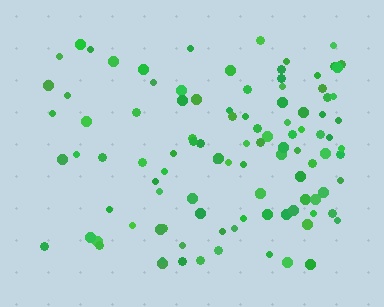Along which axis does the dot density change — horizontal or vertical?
Horizontal.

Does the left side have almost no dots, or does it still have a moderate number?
Still a moderate number, just noticeably fewer than the right.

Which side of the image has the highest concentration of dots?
The right.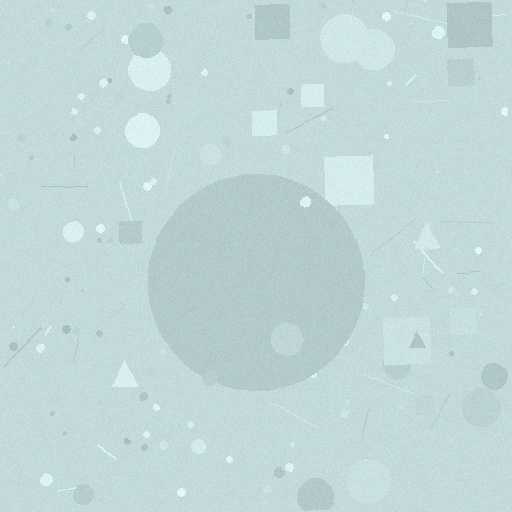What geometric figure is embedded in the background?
A circle is embedded in the background.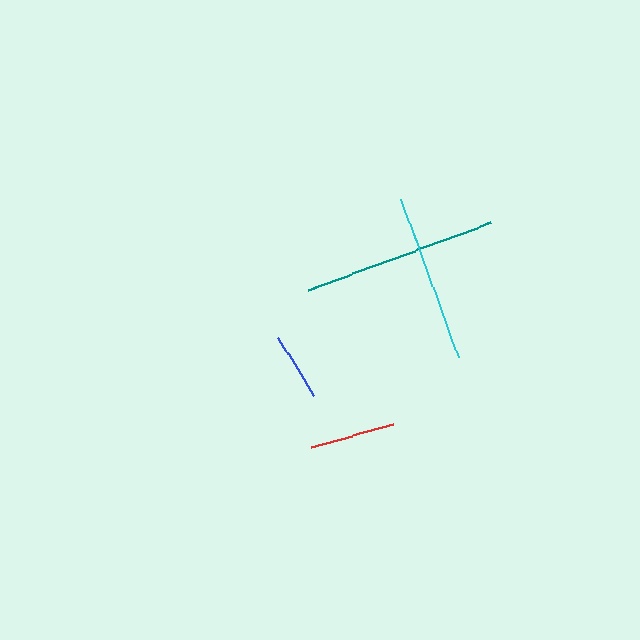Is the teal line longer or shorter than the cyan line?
The teal line is longer than the cyan line.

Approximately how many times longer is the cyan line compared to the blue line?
The cyan line is approximately 2.5 times the length of the blue line.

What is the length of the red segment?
The red segment is approximately 85 pixels long.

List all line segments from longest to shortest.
From longest to shortest: teal, cyan, red, blue.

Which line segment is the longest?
The teal line is the longest at approximately 195 pixels.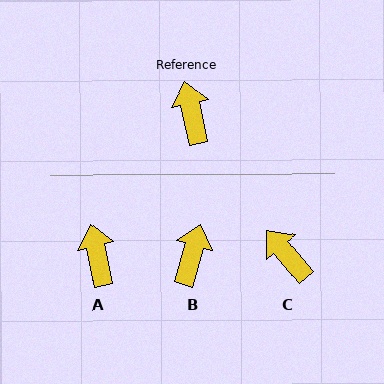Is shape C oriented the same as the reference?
No, it is off by about 28 degrees.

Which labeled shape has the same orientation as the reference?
A.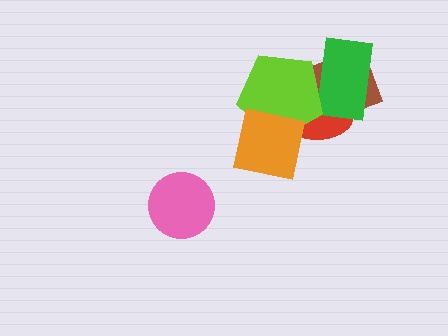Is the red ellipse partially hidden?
Yes, it is partially covered by another shape.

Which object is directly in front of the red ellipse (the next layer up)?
The green rectangle is directly in front of the red ellipse.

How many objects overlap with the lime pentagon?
4 objects overlap with the lime pentagon.